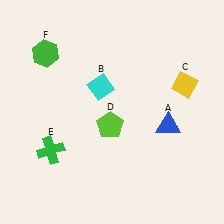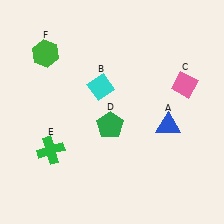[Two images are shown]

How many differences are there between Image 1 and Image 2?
There are 2 differences between the two images.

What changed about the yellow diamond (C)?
In Image 1, C is yellow. In Image 2, it changed to pink.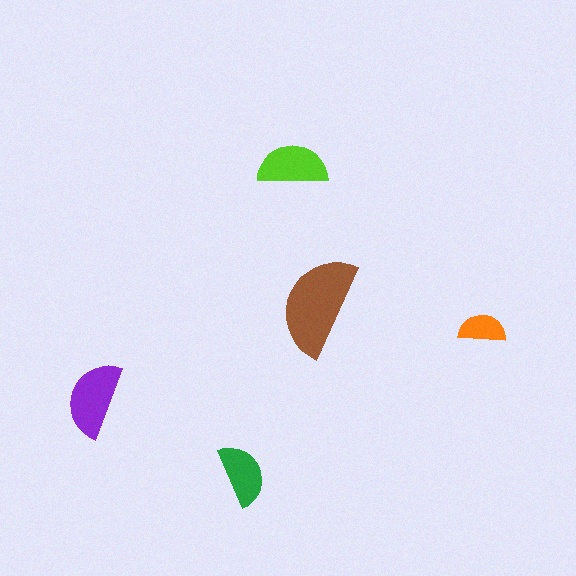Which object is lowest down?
The green semicircle is bottommost.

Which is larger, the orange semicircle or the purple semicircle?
The purple one.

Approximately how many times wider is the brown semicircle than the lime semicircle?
About 1.5 times wider.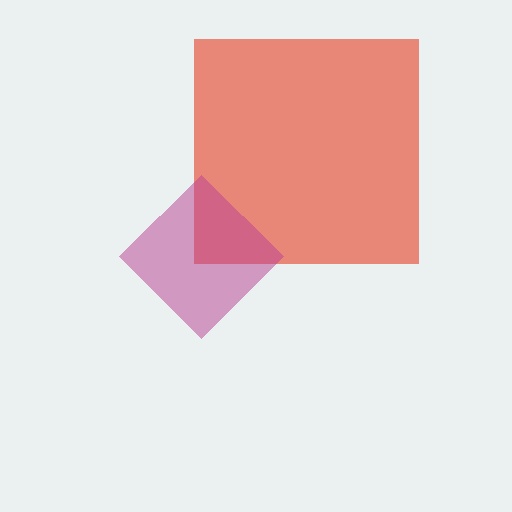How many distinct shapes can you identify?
There are 2 distinct shapes: a red square, a magenta diamond.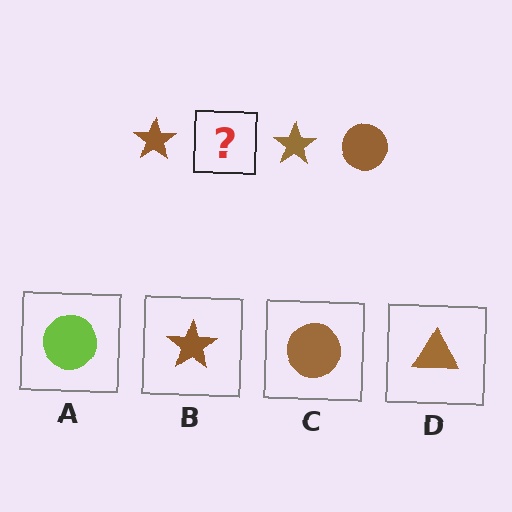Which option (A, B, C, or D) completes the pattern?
C.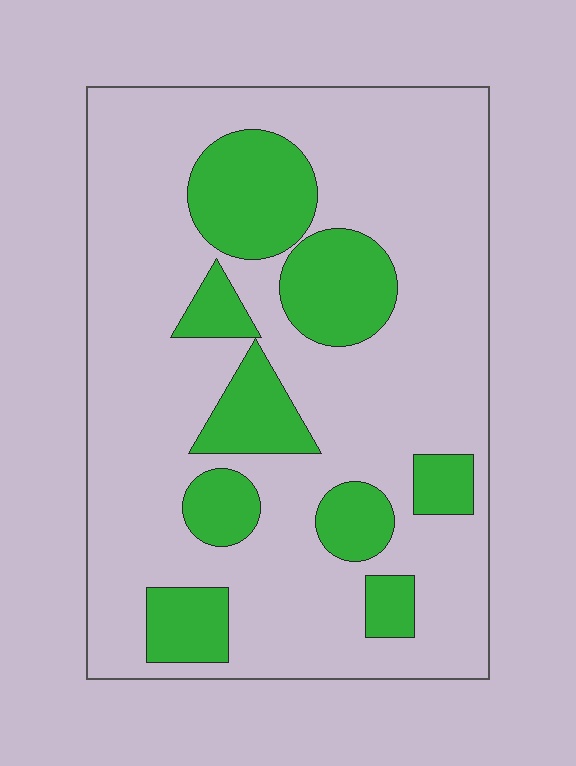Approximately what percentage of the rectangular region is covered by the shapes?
Approximately 25%.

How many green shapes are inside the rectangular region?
9.